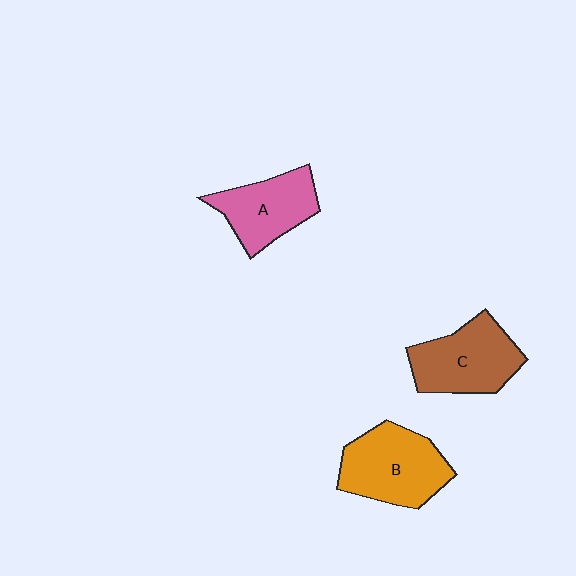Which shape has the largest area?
Shape B (orange).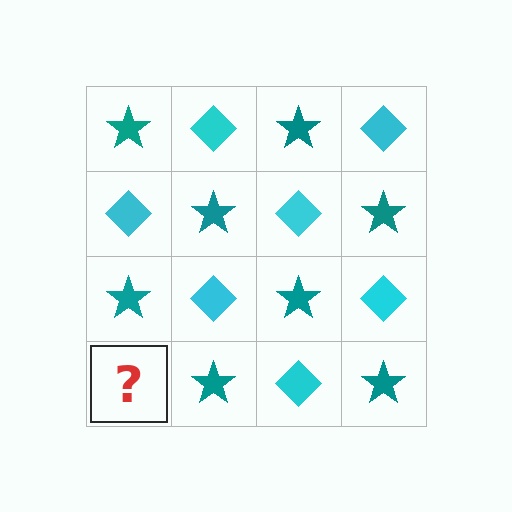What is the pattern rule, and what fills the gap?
The rule is that it alternates teal star and cyan diamond in a checkerboard pattern. The gap should be filled with a cyan diamond.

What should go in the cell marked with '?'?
The missing cell should contain a cyan diamond.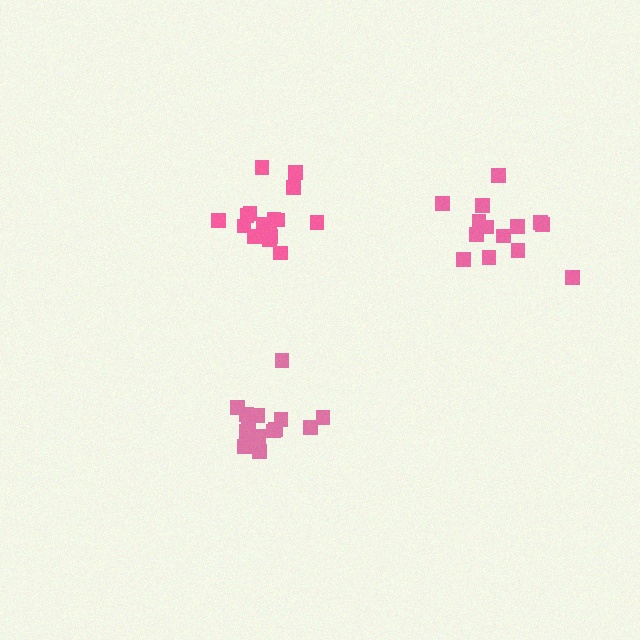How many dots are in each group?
Group 1: 16 dots, Group 2: 14 dots, Group 3: 14 dots (44 total).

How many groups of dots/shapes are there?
There are 3 groups.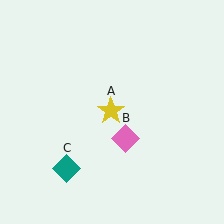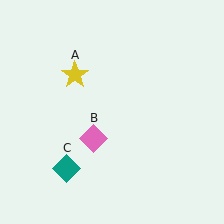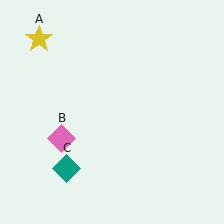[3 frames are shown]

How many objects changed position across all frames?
2 objects changed position: yellow star (object A), pink diamond (object B).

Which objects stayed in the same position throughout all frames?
Teal diamond (object C) remained stationary.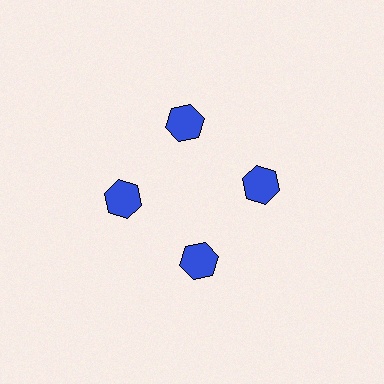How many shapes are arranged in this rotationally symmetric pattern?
There are 4 shapes, arranged in 4 groups of 1.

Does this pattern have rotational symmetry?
Yes, this pattern has 4-fold rotational symmetry. It looks the same after rotating 90 degrees around the center.